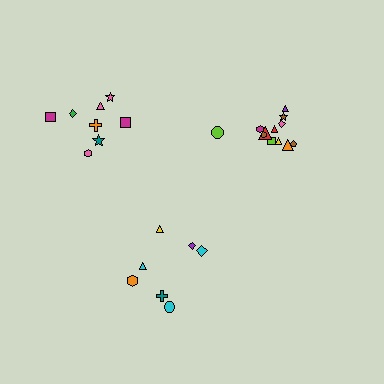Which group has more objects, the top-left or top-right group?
The top-right group.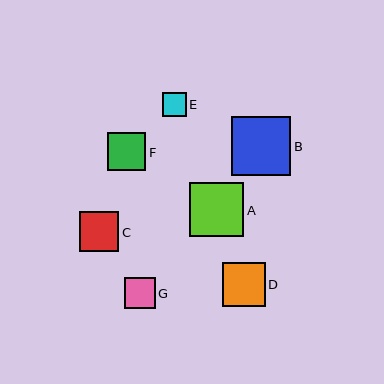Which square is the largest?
Square B is the largest with a size of approximately 59 pixels.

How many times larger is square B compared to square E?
Square B is approximately 2.5 times the size of square E.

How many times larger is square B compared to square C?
Square B is approximately 1.5 times the size of square C.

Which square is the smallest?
Square E is the smallest with a size of approximately 24 pixels.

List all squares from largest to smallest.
From largest to smallest: B, A, D, C, F, G, E.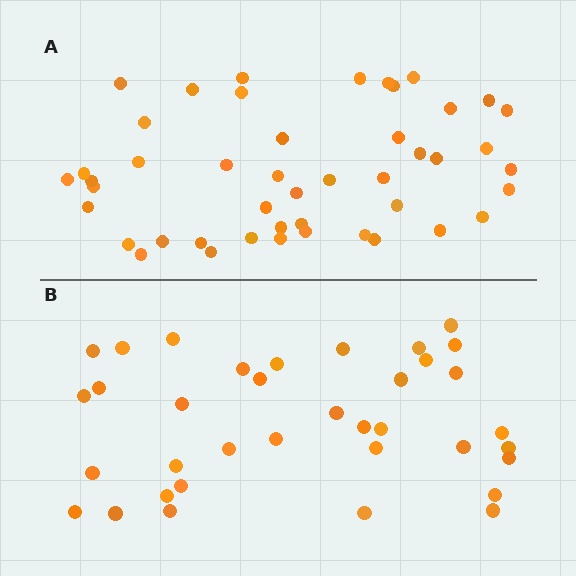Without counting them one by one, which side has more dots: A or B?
Region A (the top region) has more dots.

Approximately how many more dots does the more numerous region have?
Region A has roughly 10 or so more dots than region B.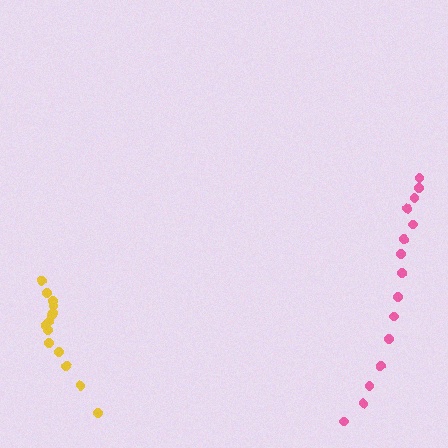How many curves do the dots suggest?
There are 2 distinct paths.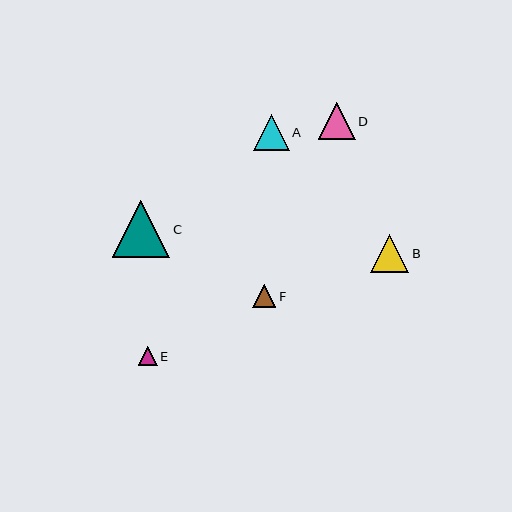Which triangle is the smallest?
Triangle E is the smallest with a size of approximately 19 pixels.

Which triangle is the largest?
Triangle C is the largest with a size of approximately 57 pixels.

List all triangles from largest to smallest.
From largest to smallest: C, B, D, A, F, E.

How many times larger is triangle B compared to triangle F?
Triangle B is approximately 1.7 times the size of triangle F.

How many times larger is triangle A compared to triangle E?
Triangle A is approximately 1.9 times the size of triangle E.